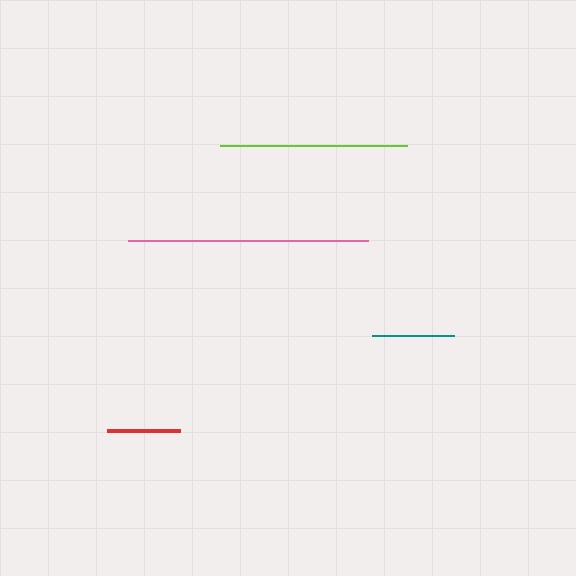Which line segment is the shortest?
The red line is the shortest at approximately 73 pixels.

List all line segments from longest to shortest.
From longest to shortest: pink, lime, teal, red.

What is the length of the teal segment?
The teal segment is approximately 82 pixels long.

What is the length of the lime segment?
The lime segment is approximately 188 pixels long.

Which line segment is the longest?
The pink line is the longest at approximately 240 pixels.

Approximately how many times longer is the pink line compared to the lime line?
The pink line is approximately 1.3 times the length of the lime line.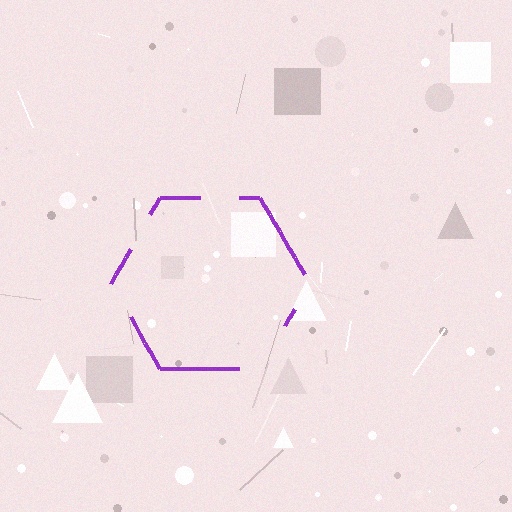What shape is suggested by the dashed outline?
The dashed outline suggests a hexagon.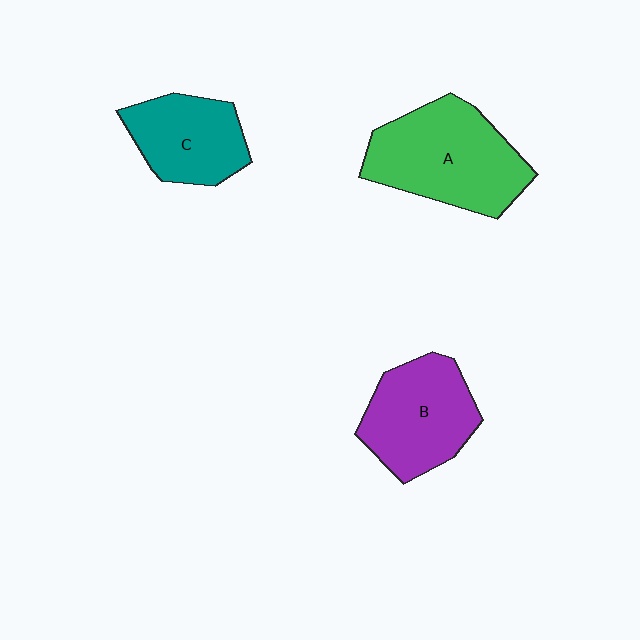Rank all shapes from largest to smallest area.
From largest to smallest: A (green), B (purple), C (teal).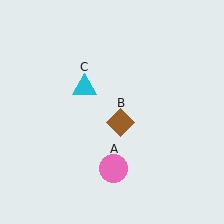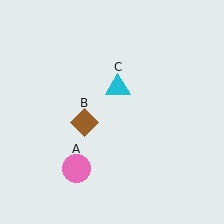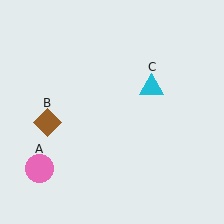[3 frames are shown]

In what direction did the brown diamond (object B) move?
The brown diamond (object B) moved left.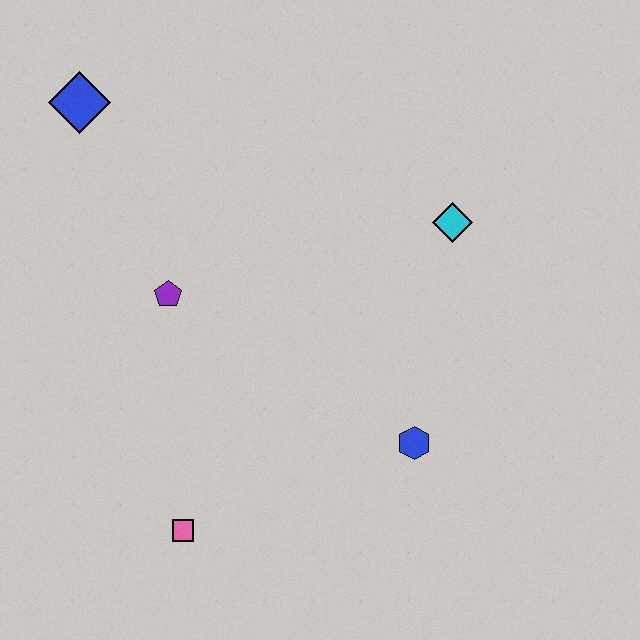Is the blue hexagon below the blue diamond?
Yes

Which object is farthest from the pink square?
The blue diamond is farthest from the pink square.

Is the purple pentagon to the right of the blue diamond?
Yes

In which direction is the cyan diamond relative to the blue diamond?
The cyan diamond is to the right of the blue diamond.